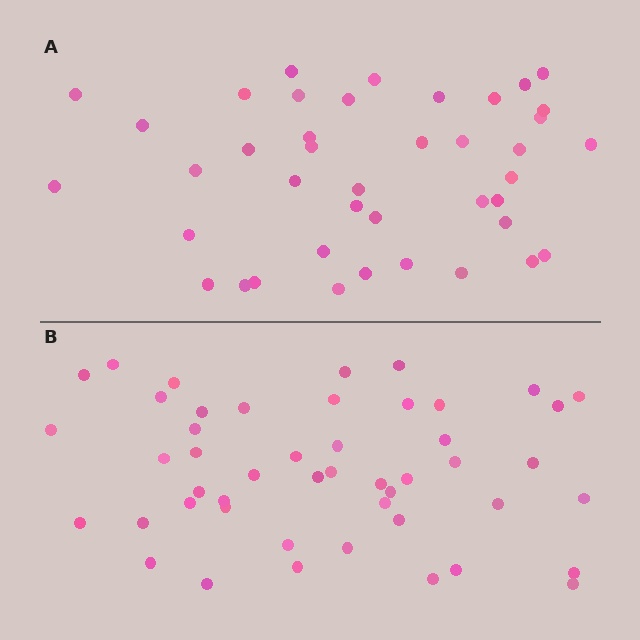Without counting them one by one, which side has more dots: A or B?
Region B (the bottom region) has more dots.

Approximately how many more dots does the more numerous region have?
Region B has roughly 8 or so more dots than region A.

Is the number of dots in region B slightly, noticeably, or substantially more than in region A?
Region B has only slightly more — the two regions are fairly close. The ratio is roughly 1.2 to 1.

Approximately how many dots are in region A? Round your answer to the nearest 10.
About 40 dots. (The exact count is 41, which rounds to 40.)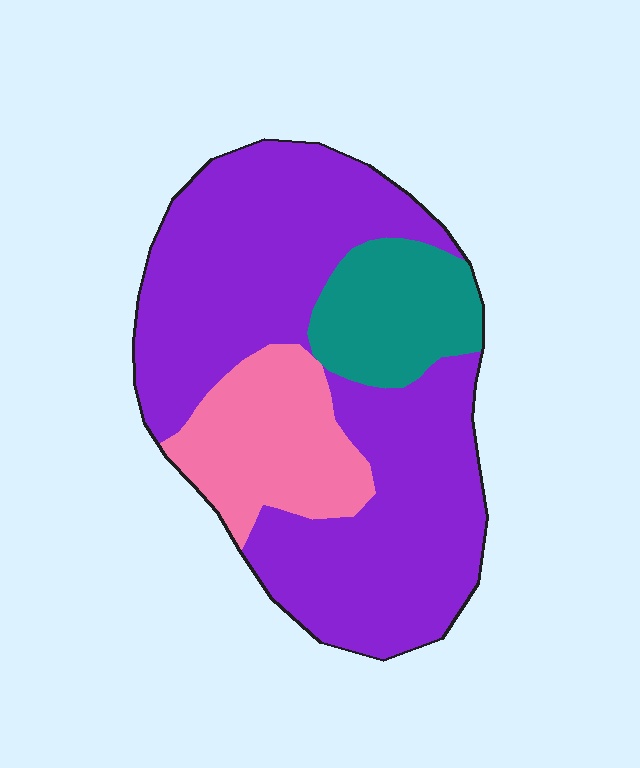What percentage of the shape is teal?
Teal takes up about one eighth (1/8) of the shape.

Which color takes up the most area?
Purple, at roughly 65%.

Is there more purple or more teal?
Purple.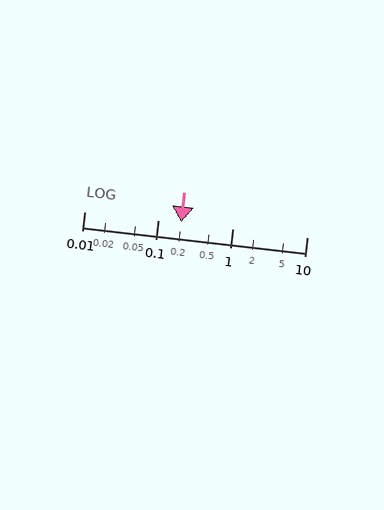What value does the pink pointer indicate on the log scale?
The pointer indicates approximately 0.2.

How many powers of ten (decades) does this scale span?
The scale spans 3 decades, from 0.01 to 10.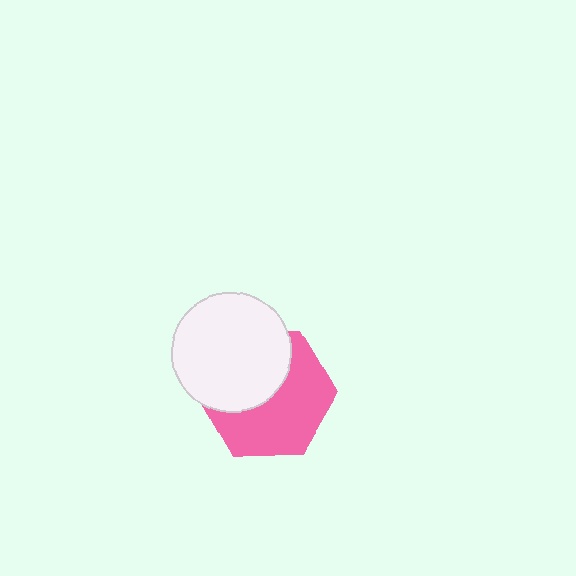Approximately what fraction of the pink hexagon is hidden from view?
Roughly 43% of the pink hexagon is hidden behind the white circle.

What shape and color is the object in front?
The object in front is a white circle.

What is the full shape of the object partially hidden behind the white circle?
The partially hidden object is a pink hexagon.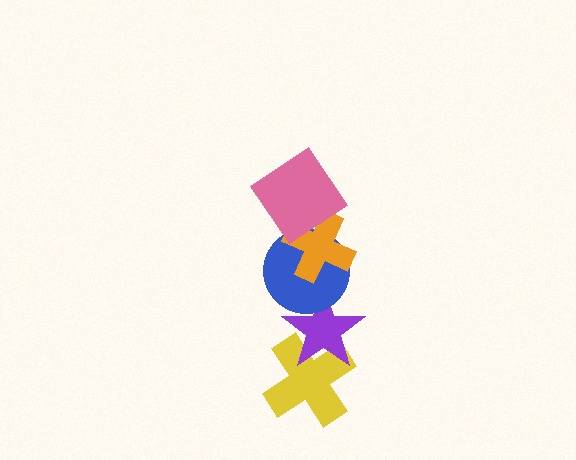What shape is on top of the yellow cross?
The purple star is on top of the yellow cross.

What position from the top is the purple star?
The purple star is 4th from the top.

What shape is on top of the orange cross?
The pink diamond is on top of the orange cross.